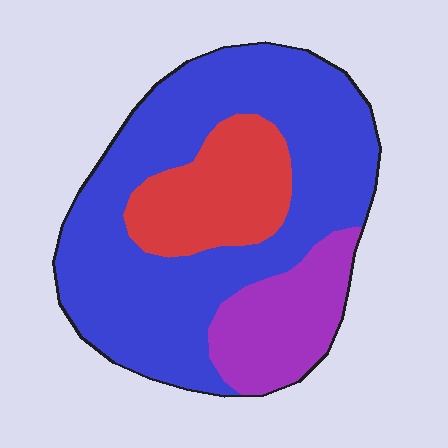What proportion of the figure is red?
Red takes up about one fifth (1/5) of the figure.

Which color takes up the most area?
Blue, at roughly 65%.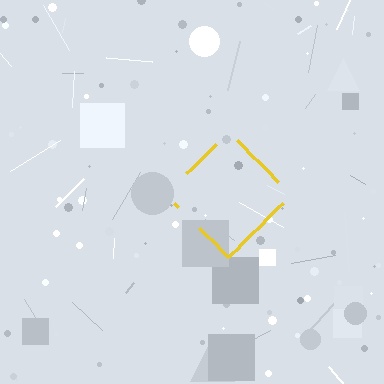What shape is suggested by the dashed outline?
The dashed outline suggests a diamond.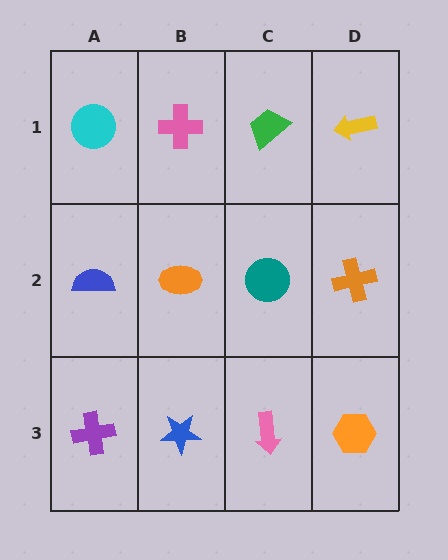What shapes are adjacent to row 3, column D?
An orange cross (row 2, column D), a pink arrow (row 3, column C).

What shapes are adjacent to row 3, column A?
A blue semicircle (row 2, column A), a blue star (row 3, column B).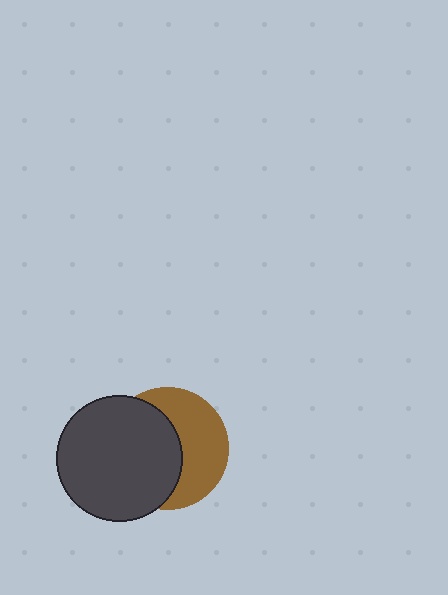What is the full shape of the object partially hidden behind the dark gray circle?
The partially hidden object is a brown circle.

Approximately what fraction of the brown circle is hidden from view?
Roughly 53% of the brown circle is hidden behind the dark gray circle.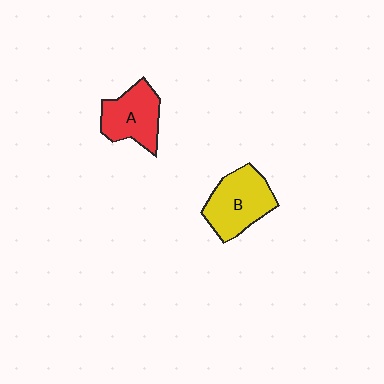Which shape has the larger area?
Shape B (yellow).